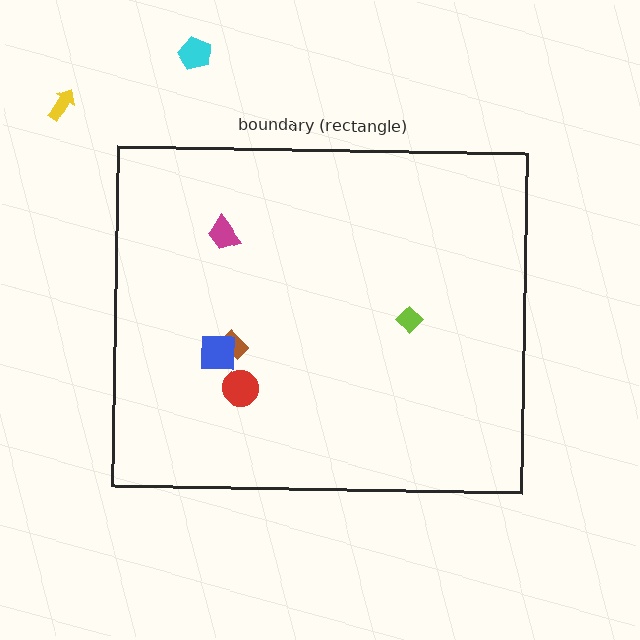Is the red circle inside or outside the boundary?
Inside.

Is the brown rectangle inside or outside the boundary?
Inside.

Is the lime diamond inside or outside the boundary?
Inside.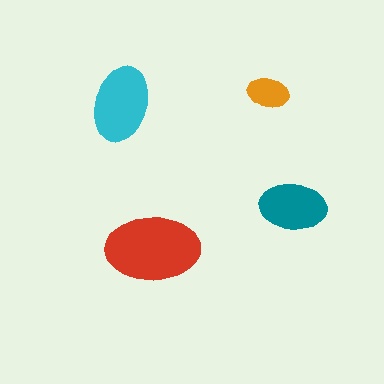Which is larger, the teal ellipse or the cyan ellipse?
The cyan one.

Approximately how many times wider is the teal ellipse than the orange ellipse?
About 1.5 times wider.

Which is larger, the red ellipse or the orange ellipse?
The red one.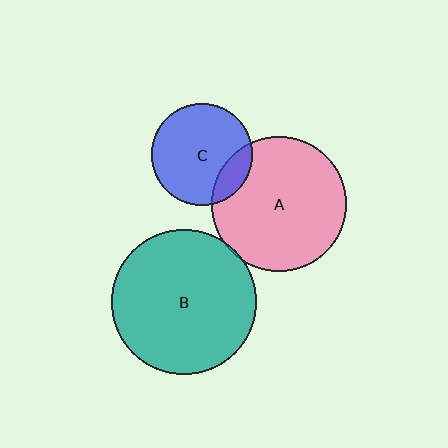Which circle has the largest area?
Circle B (teal).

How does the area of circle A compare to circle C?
Approximately 1.8 times.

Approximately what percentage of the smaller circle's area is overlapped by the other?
Approximately 15%.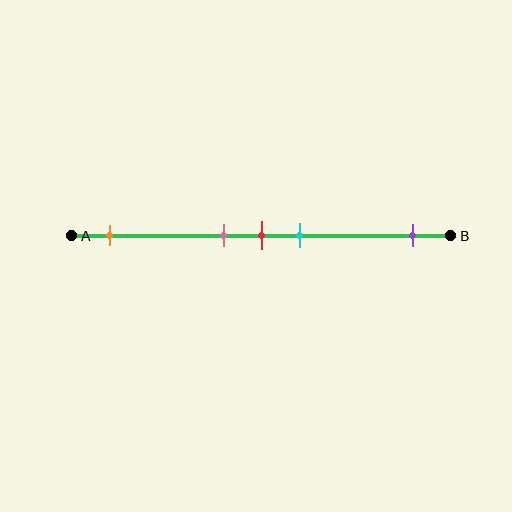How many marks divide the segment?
There are 5 marks dividing the segment.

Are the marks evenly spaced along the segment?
No, the marks are not evenly spaced.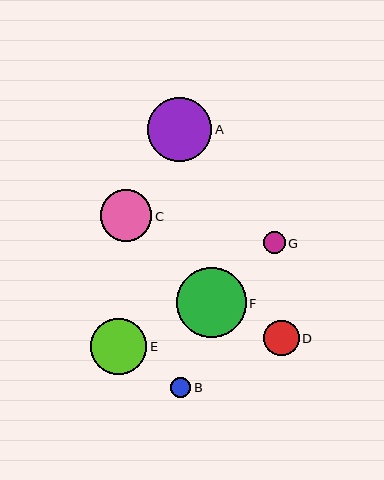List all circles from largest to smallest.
From largest to smallest: F, A, E, C, D, G, B.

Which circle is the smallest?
Circle B is the smallest with a size of approximately 21 pixels.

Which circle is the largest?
Circle F is the largest with a size of approximately 69 pixels.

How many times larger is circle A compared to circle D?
Circle A is approximately 1.8 times the size of circle D.